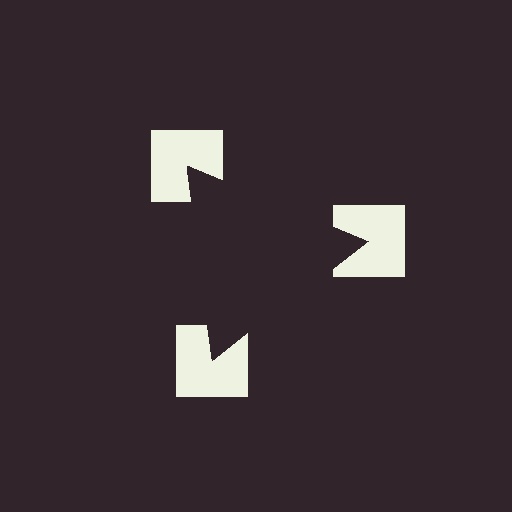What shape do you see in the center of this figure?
An illusory triangle — its edges are inferred from the aligned wedge cuts in the notched squares, not physically drawn.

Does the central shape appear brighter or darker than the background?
It typically appears slightly darker than the background, even though no actual brightness change is drawn.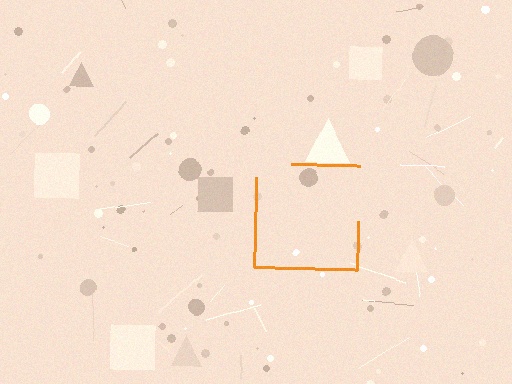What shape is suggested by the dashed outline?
The dashed outline suggests a square.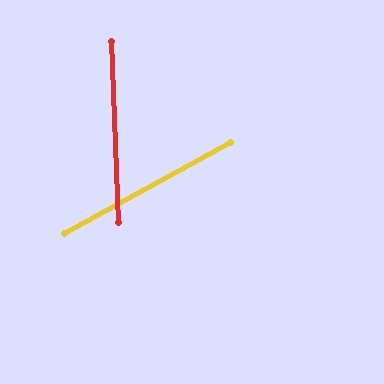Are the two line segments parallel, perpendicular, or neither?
Neither parallel nor perpendicular — they differ by about 63°.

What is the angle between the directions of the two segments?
Approximately 63 degrees.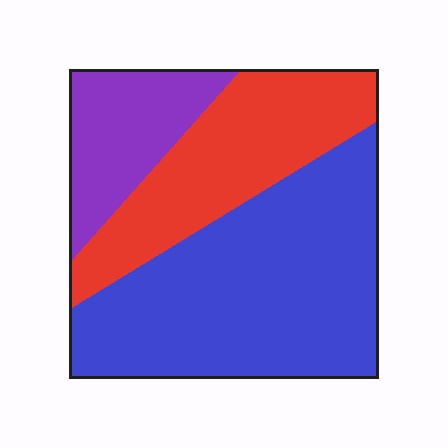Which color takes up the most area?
Blue, at roughly 55%.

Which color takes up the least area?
Purple, at roughly 15%.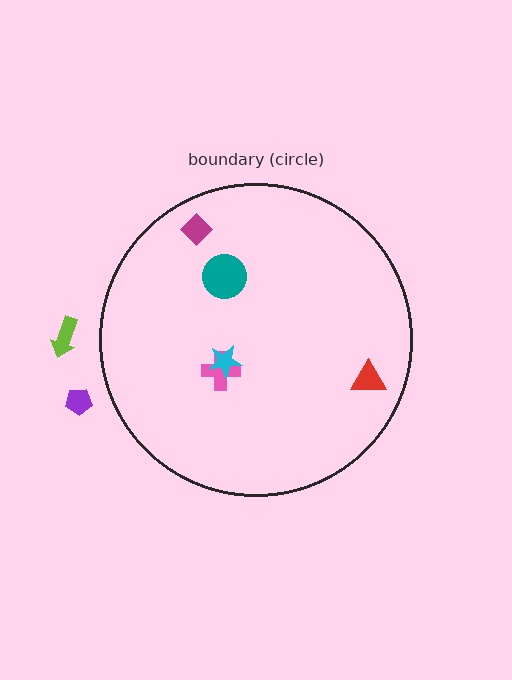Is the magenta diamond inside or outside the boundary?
Inside.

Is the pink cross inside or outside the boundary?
Inside.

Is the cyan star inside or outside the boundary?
Inside.